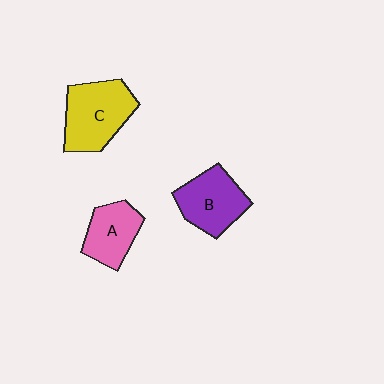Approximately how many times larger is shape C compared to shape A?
Approximately 1.4 times.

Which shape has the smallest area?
Shape A (pink).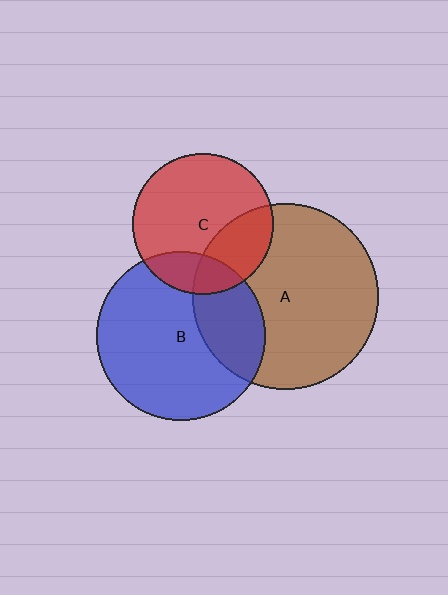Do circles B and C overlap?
Yes.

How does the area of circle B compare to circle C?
Approximately 1.4 times.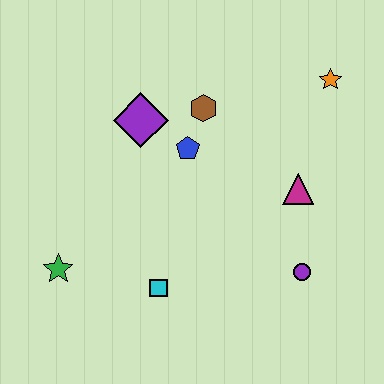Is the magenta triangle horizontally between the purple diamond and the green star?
No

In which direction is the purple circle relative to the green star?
The purple circle is to the right of the green star.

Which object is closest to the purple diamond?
The blue pentagon is closest to the purple diamond.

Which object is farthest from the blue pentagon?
The green star is farthest from the blue pentagon.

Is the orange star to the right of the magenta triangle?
Yes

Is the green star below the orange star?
Yes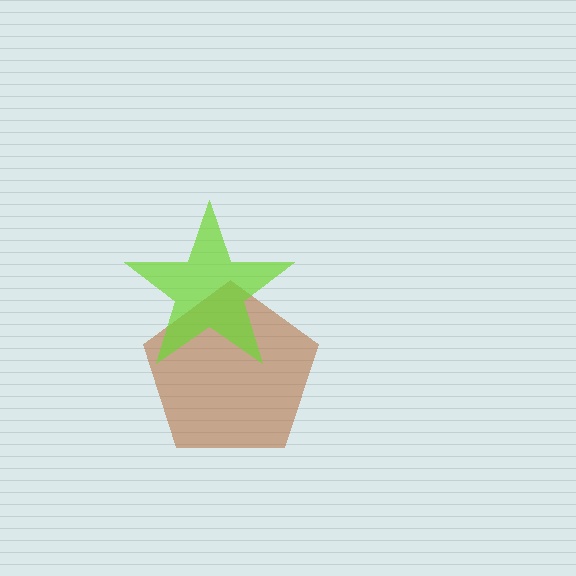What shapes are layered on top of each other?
The layered shapes are: a brown pentagon, a lime star.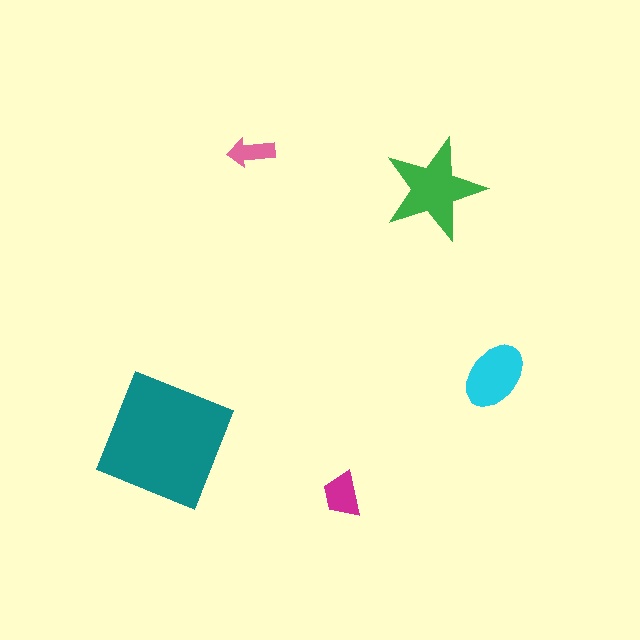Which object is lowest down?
The magenta trapezoid is bottommost.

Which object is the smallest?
The pink arrow.